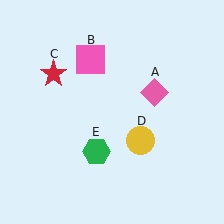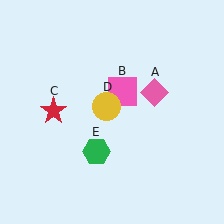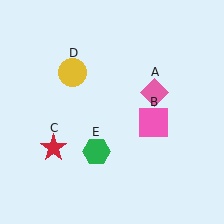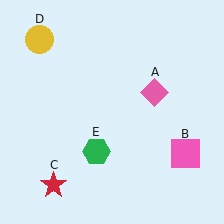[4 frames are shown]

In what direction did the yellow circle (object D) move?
The yellow circle (object D) moved up and to the left.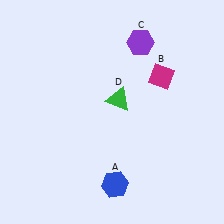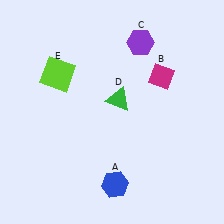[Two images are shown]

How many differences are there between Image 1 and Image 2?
There is 1 difference between the two images.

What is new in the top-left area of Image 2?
A lime square (E) was added in the top-left area of Image 2.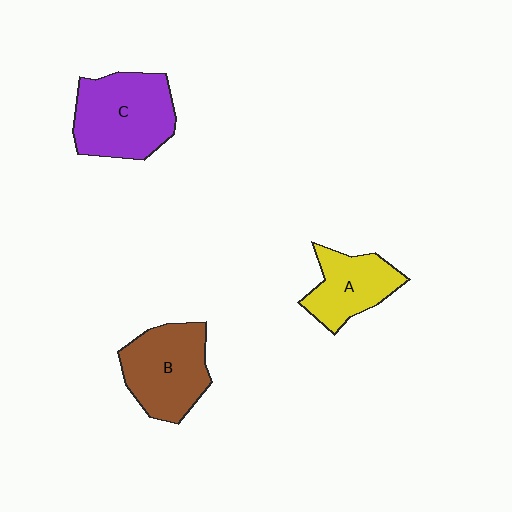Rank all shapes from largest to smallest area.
From largest to smallest: C (purple), B (brown), A (yellow).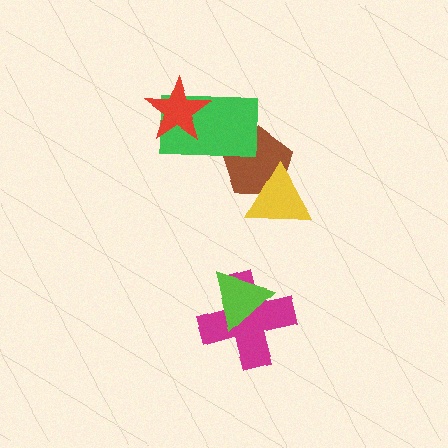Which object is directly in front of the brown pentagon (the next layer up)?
The yellow triangle is directly in front of the brown pentagon.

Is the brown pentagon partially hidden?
Yes, it is partially covered by another shape.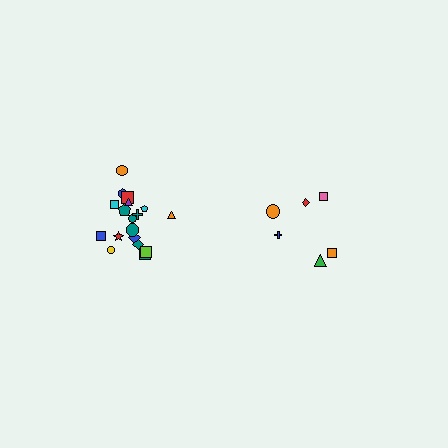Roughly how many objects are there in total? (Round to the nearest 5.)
Roughly 25 objects in total.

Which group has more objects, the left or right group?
The left group.